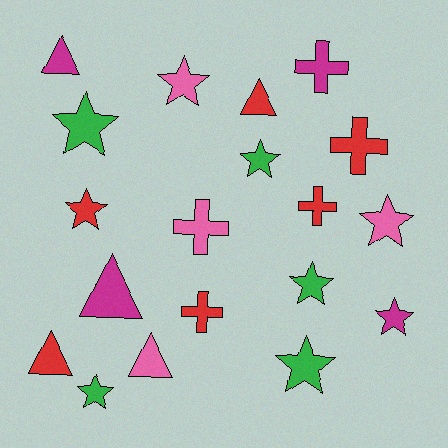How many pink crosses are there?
There is 1 pink cross.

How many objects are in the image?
There are 19 objects.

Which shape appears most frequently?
Star, with 9 objects.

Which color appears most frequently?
Red, with 6 objects.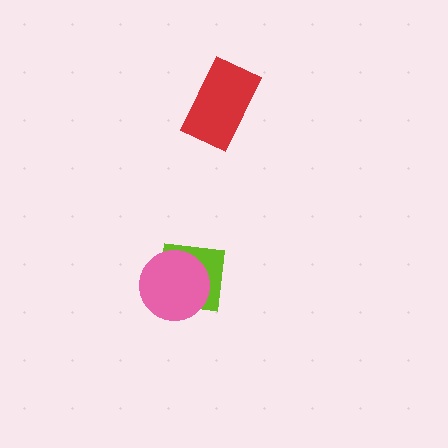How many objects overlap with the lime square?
1 object overlaps with the lime square.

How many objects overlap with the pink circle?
1 object overlaps with the pink circle.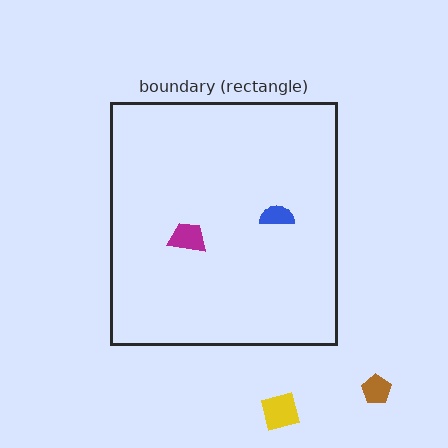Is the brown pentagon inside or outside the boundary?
Outside.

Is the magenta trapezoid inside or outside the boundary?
Inside.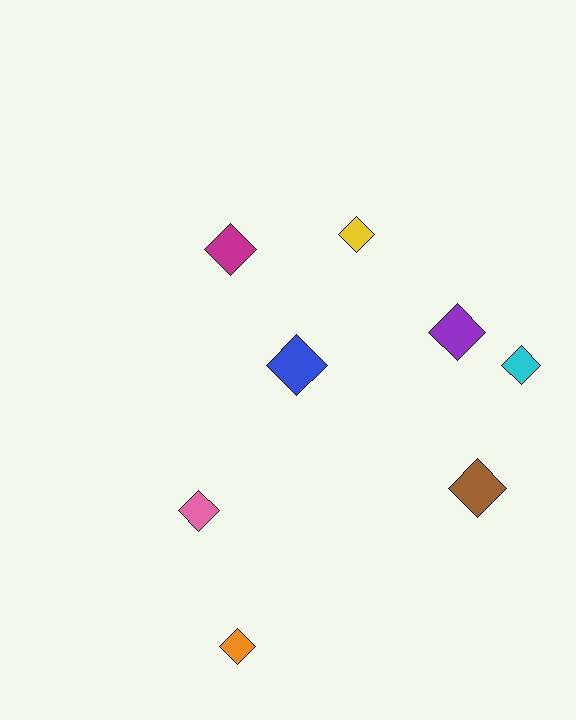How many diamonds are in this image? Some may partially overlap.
There are 8 diamonds.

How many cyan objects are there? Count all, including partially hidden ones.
There is 1 cyan object.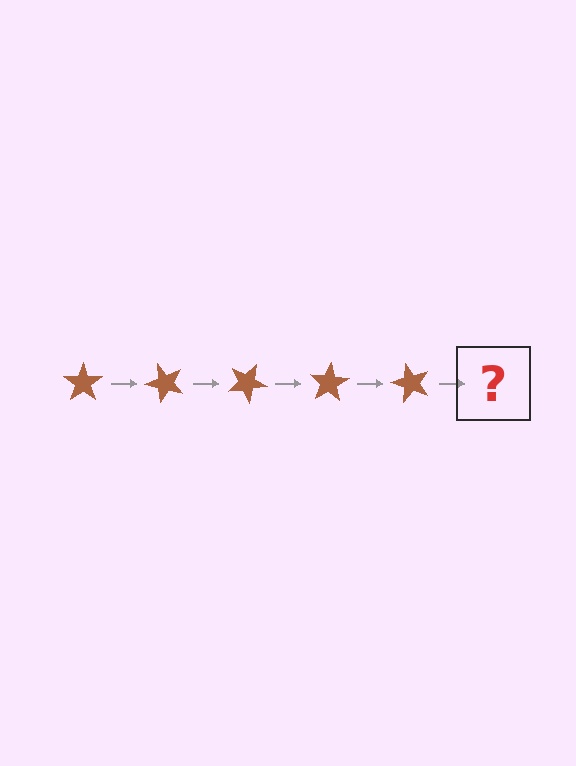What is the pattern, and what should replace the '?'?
The pattern is that the star rotates 50 degrees each step. The '?' should be a brown star rotated 250 degrees.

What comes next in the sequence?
The next element should be a brown star rotated 250 degrees.